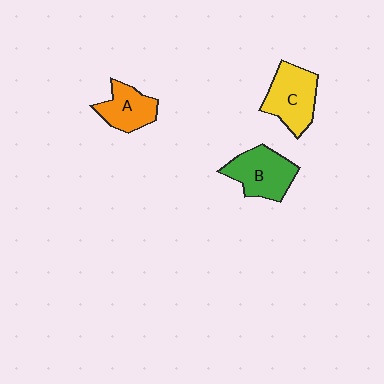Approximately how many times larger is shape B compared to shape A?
Approximately 1.3 times.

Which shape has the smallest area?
Shape A (orange).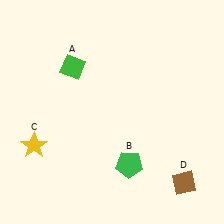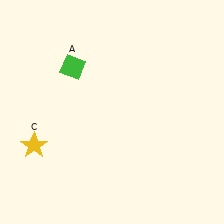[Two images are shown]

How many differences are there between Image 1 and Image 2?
There are 2 differences between the two images.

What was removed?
The brown diamond (D), the green pentagon (B) were removed in Image 2.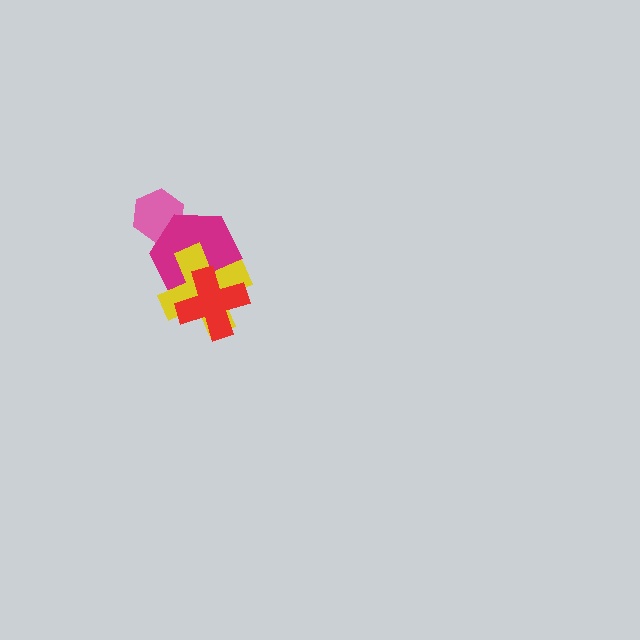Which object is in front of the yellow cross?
The red cross is in front of the yellow cross.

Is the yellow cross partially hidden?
Yes, it is partially covered by another shape.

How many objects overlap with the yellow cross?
2 objects overlap with the yellow cross.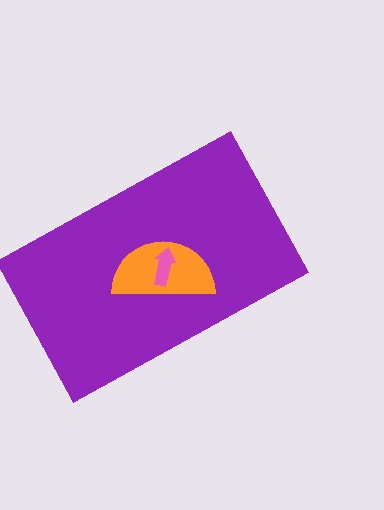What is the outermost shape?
The purple rectangle.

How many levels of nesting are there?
3.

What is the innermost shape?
The pink arrow.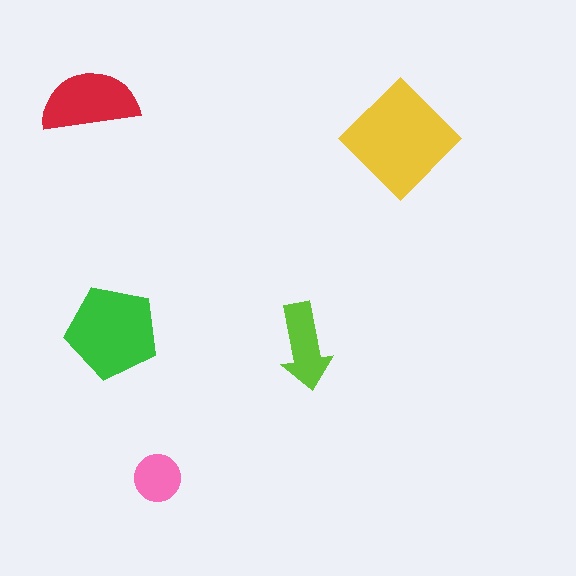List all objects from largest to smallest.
The yellow diamond, the green pentagon, the red semicircle, the lime arrow, the pink circle.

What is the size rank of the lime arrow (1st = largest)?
4th.